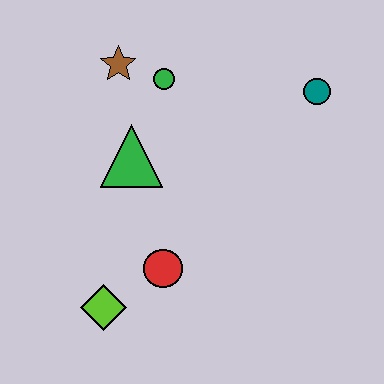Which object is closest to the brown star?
The green circle is closest to the brown star.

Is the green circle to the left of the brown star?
No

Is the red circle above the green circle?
No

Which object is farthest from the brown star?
The lime diamond is farthest from the brown star.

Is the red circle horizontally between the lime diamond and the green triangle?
No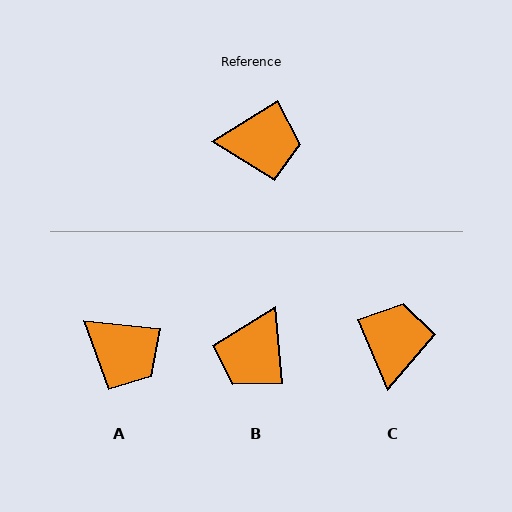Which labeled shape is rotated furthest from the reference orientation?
B, about 117 degrees away.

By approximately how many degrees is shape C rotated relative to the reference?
Approximately 81 degrees counter-clockwise.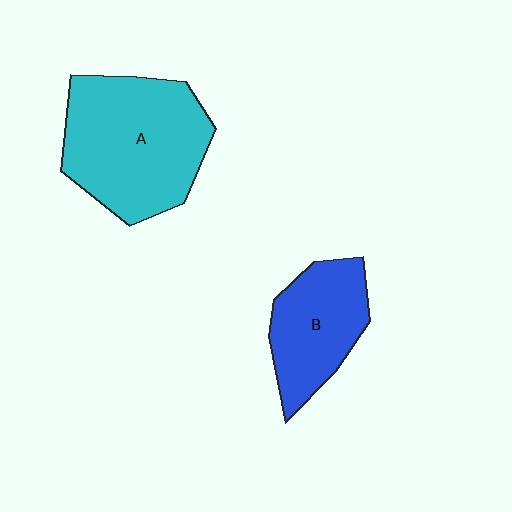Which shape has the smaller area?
Shape B (blue).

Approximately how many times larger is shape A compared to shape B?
Approximately 1.7 times.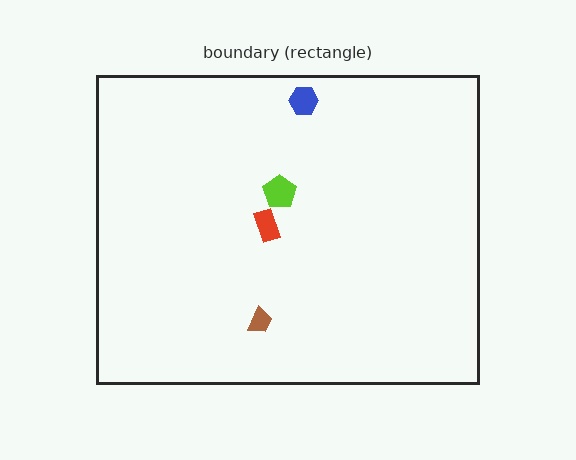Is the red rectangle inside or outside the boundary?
Inside.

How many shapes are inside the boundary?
4 inside, 0 outside.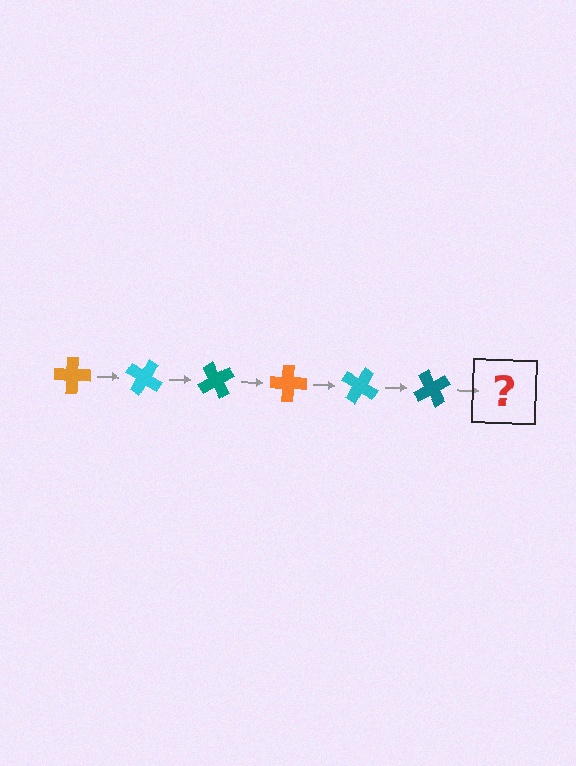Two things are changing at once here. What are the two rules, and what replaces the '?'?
The two rules are that it rotates 30 degrees each step and the color cycles through orange, cyan, and teal. The '?' should be an orange cross, rotated 180 degrees from the start.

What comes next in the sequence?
The next element should be an orange cross, rotated 180 degrees from the start.